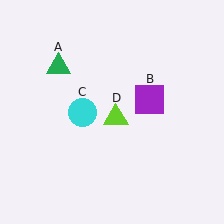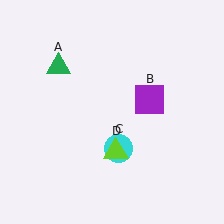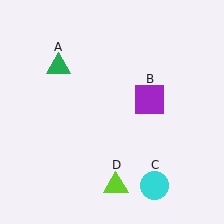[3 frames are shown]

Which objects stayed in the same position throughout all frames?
Green triangle (object A) and purple square (object B) remained stationary.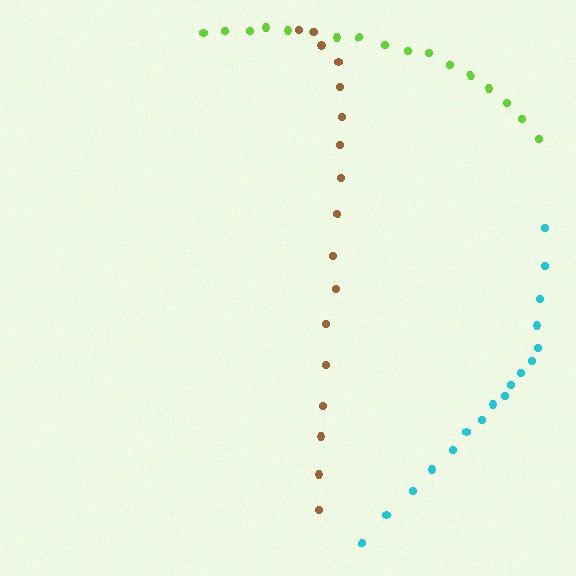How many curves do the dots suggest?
There are 3 distinct paths.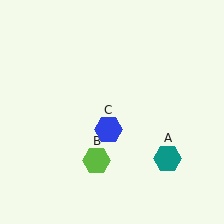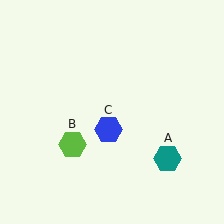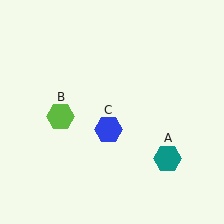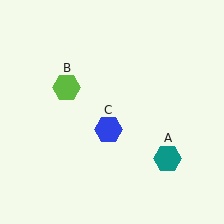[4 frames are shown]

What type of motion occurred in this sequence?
The lime hexagon (object B) rotated clockwise around the center of the scene.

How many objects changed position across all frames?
1 object changed position: lime hexagon (object B).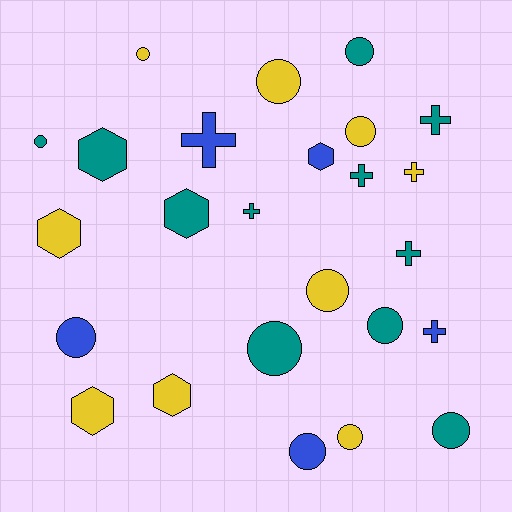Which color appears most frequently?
Teal, with 11 objects.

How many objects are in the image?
There are 25 objects.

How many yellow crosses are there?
There is 1 yellow cross.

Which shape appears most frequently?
Circle, with 12 objects.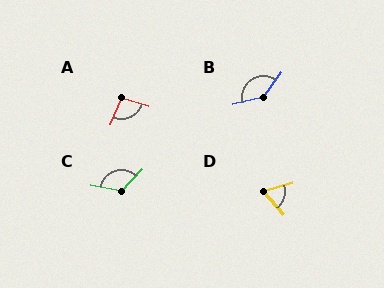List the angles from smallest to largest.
D (66°), A (95°), C (122°), B (141°).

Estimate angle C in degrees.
Approximately 122 degrees.